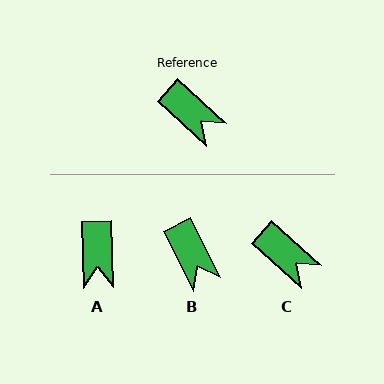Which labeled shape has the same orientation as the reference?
C.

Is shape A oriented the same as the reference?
No, it is off by about 46 degrees.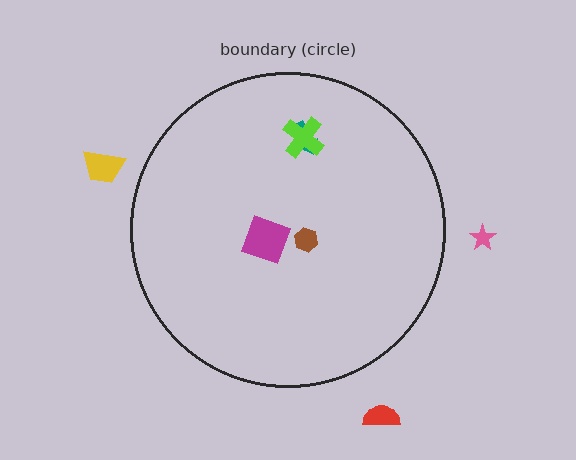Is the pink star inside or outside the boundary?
Outside.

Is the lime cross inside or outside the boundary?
Inside.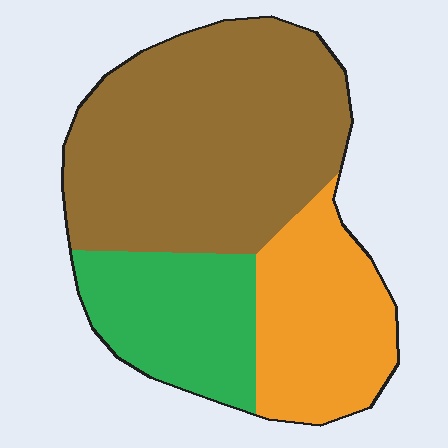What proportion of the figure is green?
Green takes up about one fifth (1/5) of the figure.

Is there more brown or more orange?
Brown.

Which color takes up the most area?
Brown, at roughly 55%.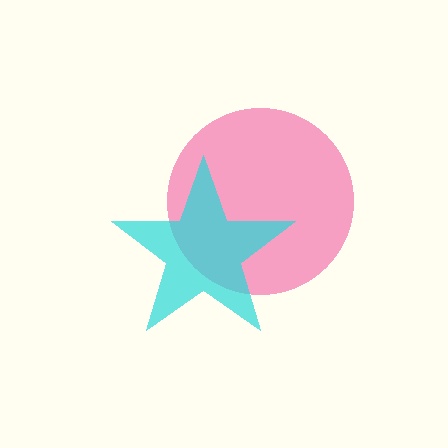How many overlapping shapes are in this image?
There are 2 overlapping shapes in the image.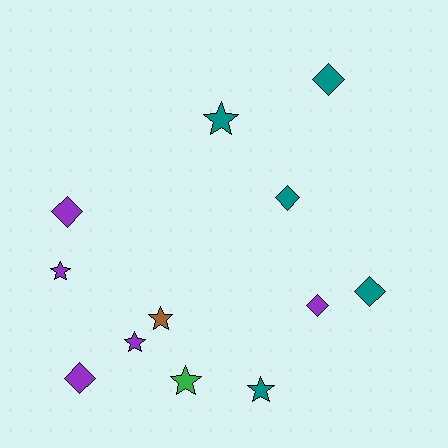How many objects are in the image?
There are 12 objects.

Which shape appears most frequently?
Star, with 6 objects.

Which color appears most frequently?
Purple, with 5 objects.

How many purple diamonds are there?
There are 3 purple diamonds.